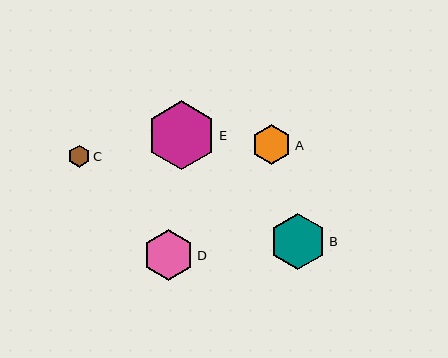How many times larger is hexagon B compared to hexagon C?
Hexagon B is approximately 2.5 times the size of hexagon C.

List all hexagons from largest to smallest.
From largest to smallest: E, B, D, A, C.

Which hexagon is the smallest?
Hexagon C is the smallest with a size of approximately 22 pixels.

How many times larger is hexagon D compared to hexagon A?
Hexagon D is approximately 1.3 times the size of hexagon A.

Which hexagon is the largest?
Hexagon E is the largest with a size of approximately 69 pixels.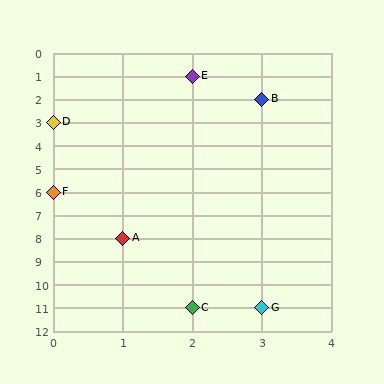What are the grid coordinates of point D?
Point D is at grid coordinates (0, 3).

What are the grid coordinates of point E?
Point E is at grid coordinates (2, 1).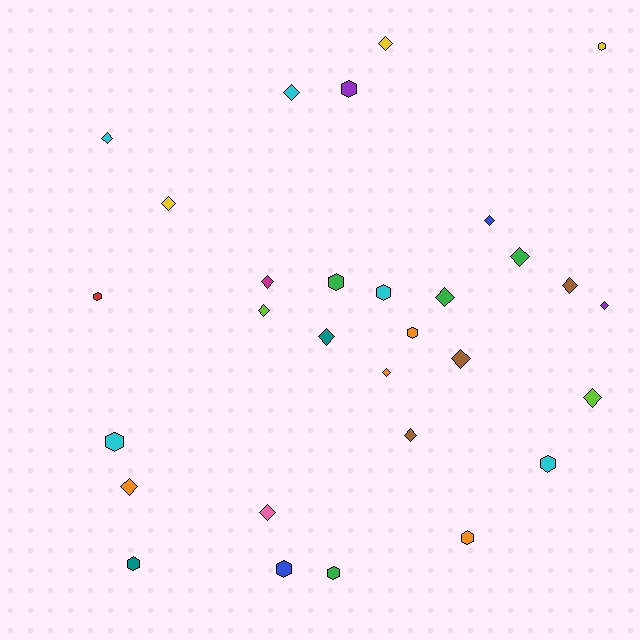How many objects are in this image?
There are 30 objects.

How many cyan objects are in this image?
There are 5 cyan objects.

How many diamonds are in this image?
There are 18 diamonds.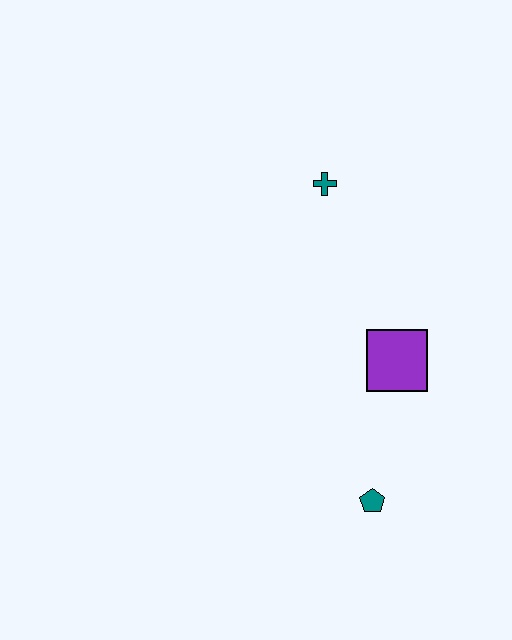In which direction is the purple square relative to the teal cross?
The purple square is below the teal cross.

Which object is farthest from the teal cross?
The teal pentagon is farthest from the teal cross.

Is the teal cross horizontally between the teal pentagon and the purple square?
No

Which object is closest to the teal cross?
The purple square is closest to the teal cross.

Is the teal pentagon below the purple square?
Yes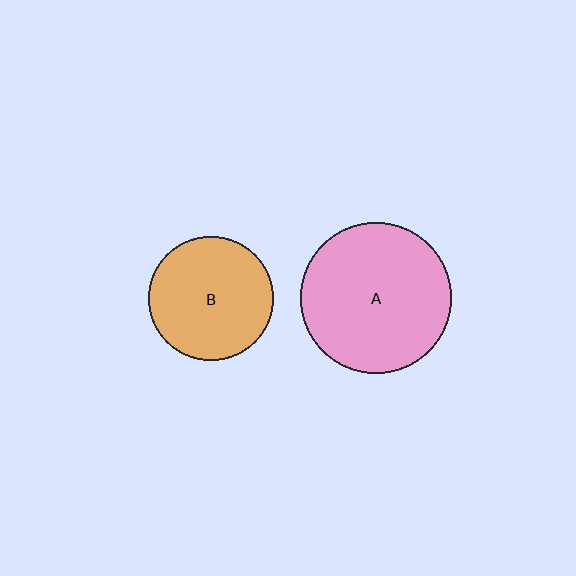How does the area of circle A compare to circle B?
Approximately 1.5 times.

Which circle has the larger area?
Circle A (pink).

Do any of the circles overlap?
No, none of the circles overlap.